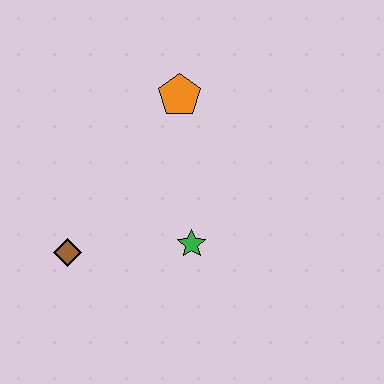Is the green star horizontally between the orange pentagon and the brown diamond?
No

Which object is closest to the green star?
The brown diamond is closest to the green star.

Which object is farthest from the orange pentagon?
The brown diamond is farthest from the orange pentagon.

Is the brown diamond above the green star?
No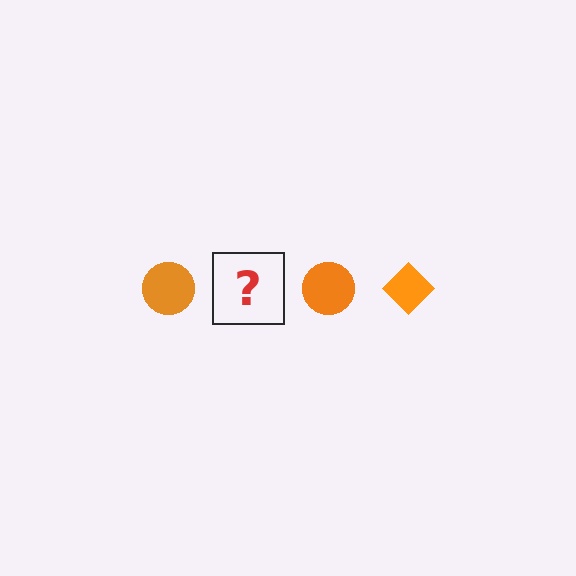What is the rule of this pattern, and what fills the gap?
The rule is that the pattern cycles through circle, diamond shapes in orange. The gap should be filled with an orange diamond.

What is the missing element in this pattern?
The missing element is an orange diamond.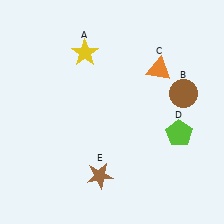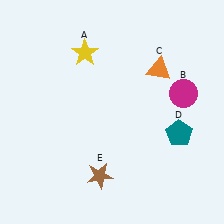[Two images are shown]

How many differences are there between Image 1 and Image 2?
There are 2 differences between the two images.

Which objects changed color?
B changed from brown to magenta. D changed from lime to teal.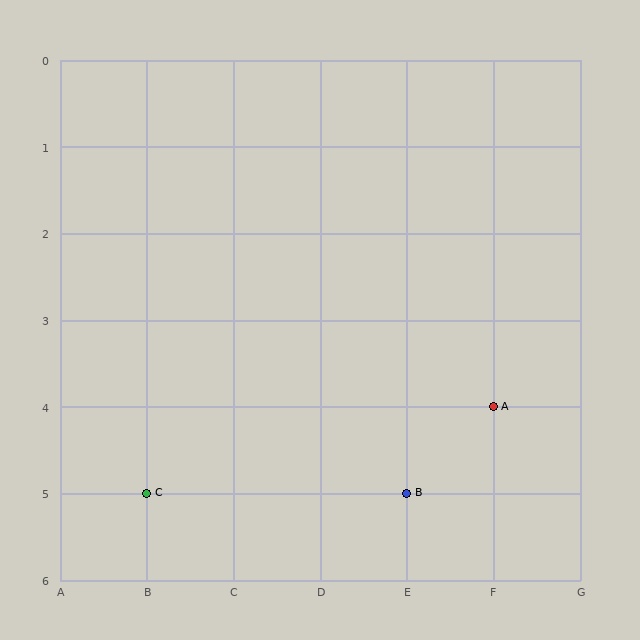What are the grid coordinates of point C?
Point C is at grid coordinates (B, 5).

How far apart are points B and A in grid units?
Points B and A are 1 column and 1 row apart (about 1.4 grid units diagonally).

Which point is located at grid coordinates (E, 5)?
Point B is at (E, 5).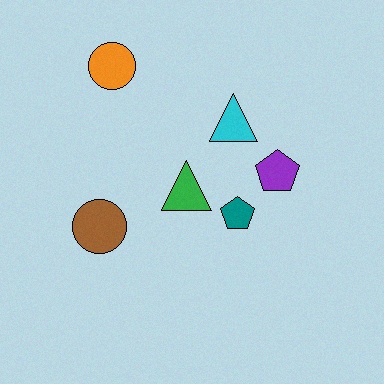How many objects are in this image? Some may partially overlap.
There are 6 objects.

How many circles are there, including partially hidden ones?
There are 2 circles.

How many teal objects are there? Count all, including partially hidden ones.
There is 1 teal object.